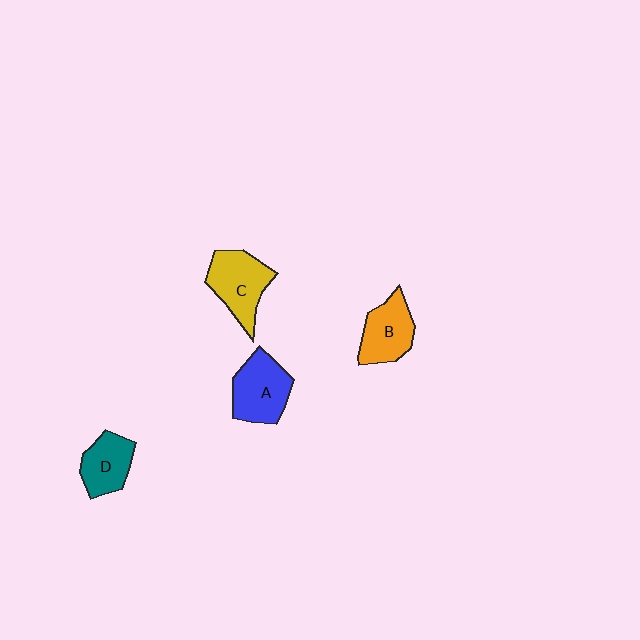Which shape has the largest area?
Shape C (yellow).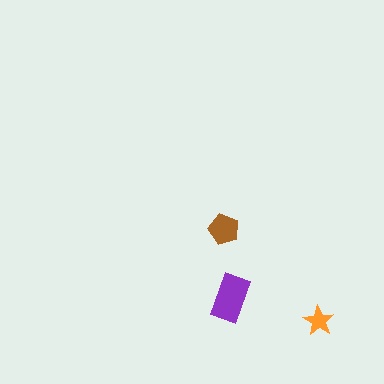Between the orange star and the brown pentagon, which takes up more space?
The brown pentagon.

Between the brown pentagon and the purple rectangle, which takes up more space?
The purple rectangle.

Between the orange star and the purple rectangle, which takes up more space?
The purple rectangle.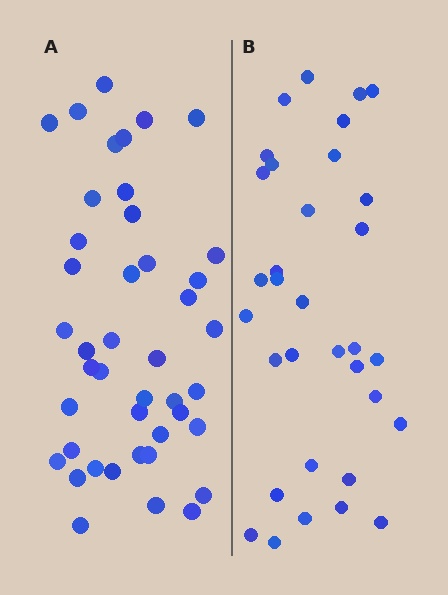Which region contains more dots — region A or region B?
Region A (the left region) has more dots.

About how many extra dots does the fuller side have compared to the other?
Region A has roughly 10 or so more dots than region B.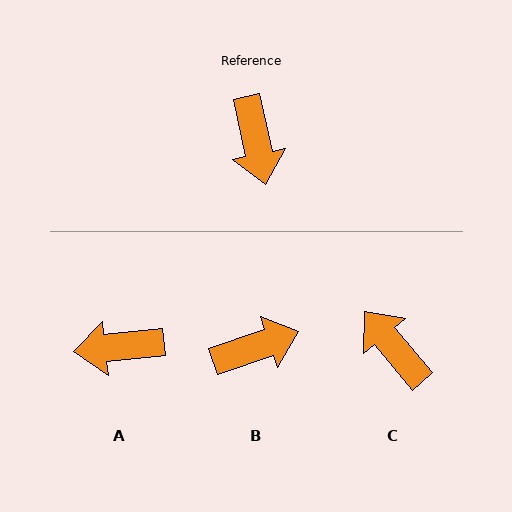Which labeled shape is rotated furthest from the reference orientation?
C, about 152 degrees away.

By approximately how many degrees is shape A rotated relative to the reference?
Approximately 96 degrees clockwise.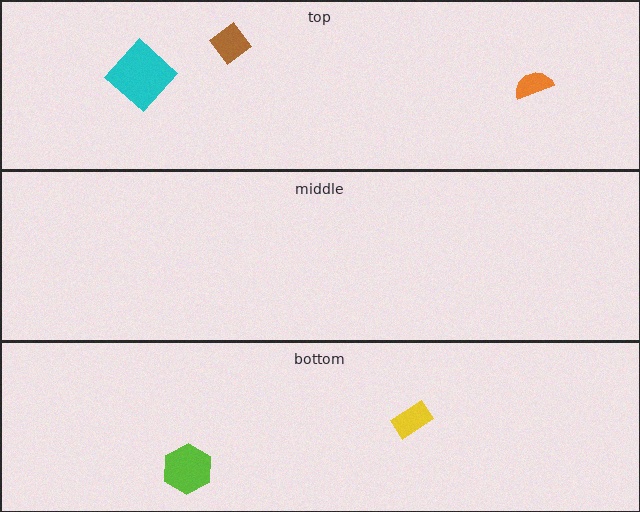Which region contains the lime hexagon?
The bottom region.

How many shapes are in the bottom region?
2.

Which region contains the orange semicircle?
The top region.